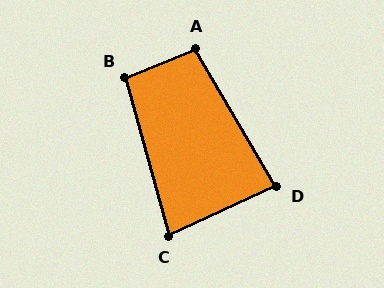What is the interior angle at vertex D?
Approximately 84 degrees (acute).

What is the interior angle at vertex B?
Approximately 96 degrees (obtuse).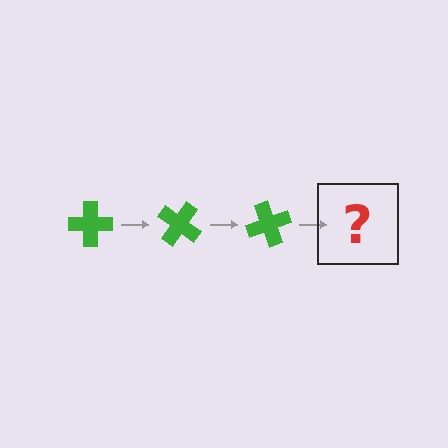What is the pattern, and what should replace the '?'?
The pattern is that the cross rotates 35 degrees each step. The '?' should be a green cross rotated 105 degrees.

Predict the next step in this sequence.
The next step is a green cross rotated 105 degrees.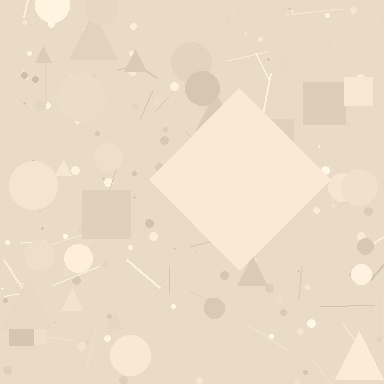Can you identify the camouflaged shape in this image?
The camouflaged shape is a diamond.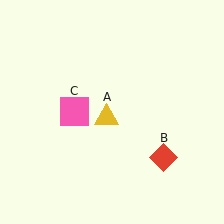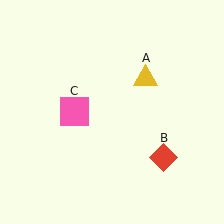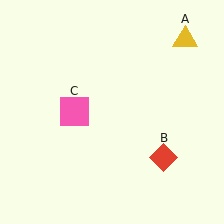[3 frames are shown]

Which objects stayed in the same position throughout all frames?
Red diamond (object B) and pink square (object C) remained stationary.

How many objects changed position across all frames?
1 object changed position: yellow triangle (object A).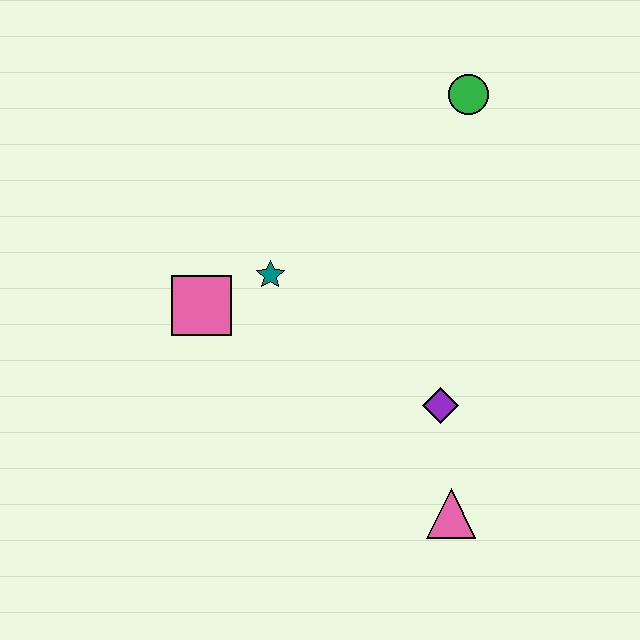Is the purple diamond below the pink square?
Yes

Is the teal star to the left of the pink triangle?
Yes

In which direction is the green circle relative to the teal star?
The green circle is to the right of the teal star.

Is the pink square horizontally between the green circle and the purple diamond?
No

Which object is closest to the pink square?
The teal star is closest to the pink square.